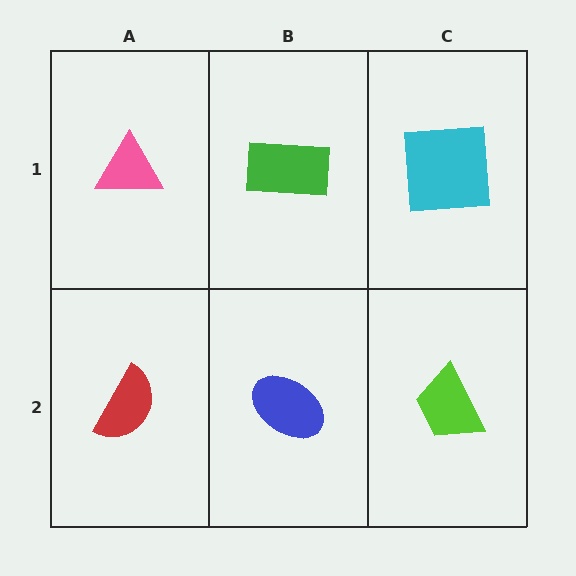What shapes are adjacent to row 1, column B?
A blue ellipse (row 2, column B), a pink triangle (row 1, column A), a cyan square (row 1, column C).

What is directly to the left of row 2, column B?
A red semicircle.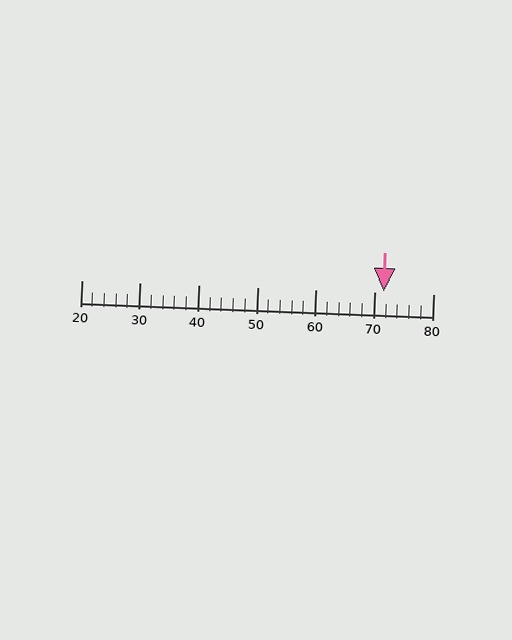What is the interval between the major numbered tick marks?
The major tick marks are spaced 10 units apart.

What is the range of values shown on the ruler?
The ruler shows values from 20 to 80.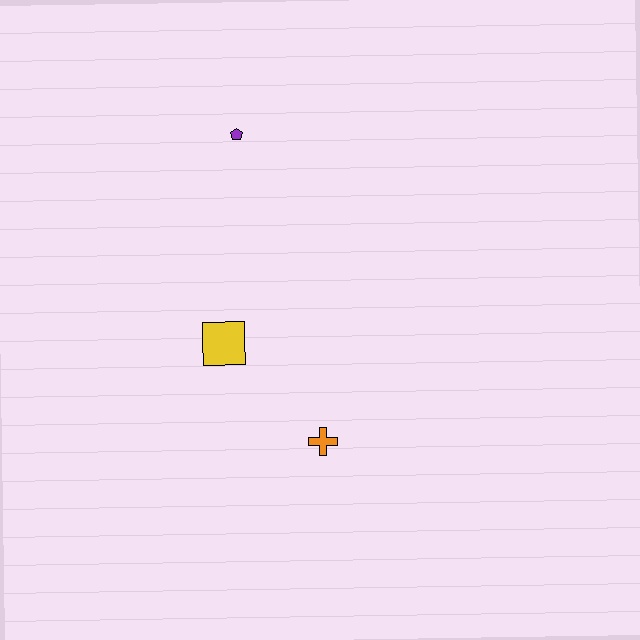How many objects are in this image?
There are 3 objects.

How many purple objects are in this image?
There is 1 purple object.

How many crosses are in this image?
There is 1 cross.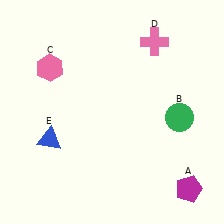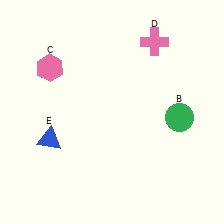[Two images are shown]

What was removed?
The magenta pentagon (A) was removed in Image 2.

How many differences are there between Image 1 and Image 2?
There is 1 difference between the two images.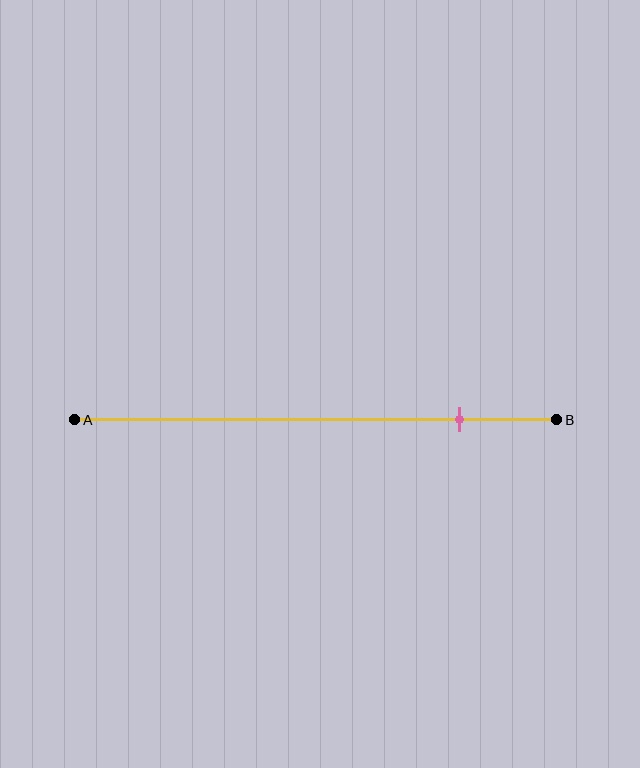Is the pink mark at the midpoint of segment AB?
No, the mark is at about 80% from A, not at the 50% midpoint.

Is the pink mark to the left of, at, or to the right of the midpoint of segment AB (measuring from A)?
The pink mark is to the right of the midpoint of segment AB.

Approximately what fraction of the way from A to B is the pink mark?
The pink mark is approximately 80% of the way from A to B.